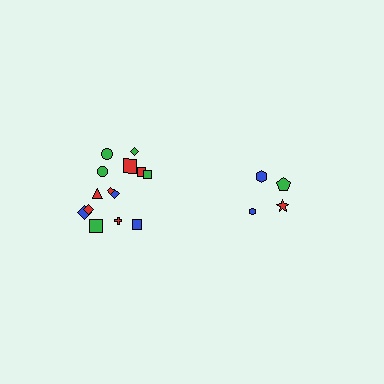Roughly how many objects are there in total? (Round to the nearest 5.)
Roughly 20 objects in total.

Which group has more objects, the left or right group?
The left group.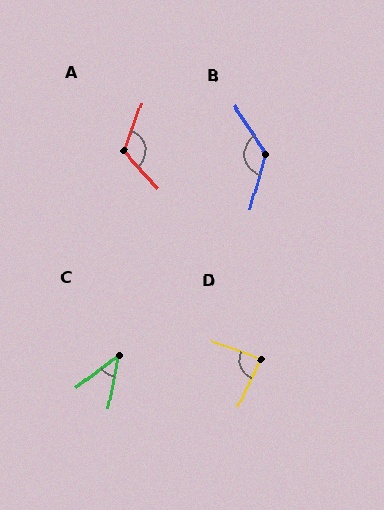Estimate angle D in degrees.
Approximately 84 degrees.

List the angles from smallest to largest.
C (41°), D (84°), A (118°), B (132°).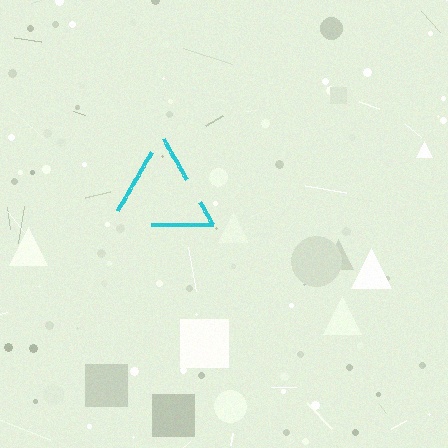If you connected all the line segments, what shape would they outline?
They would outline a triangle.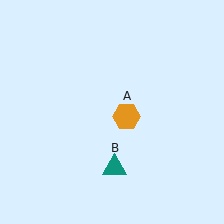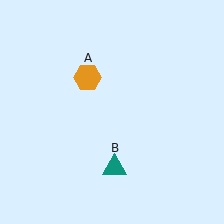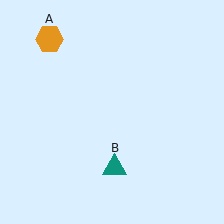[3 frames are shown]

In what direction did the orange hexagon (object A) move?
The orange hexagon (object A) moved up and to the left.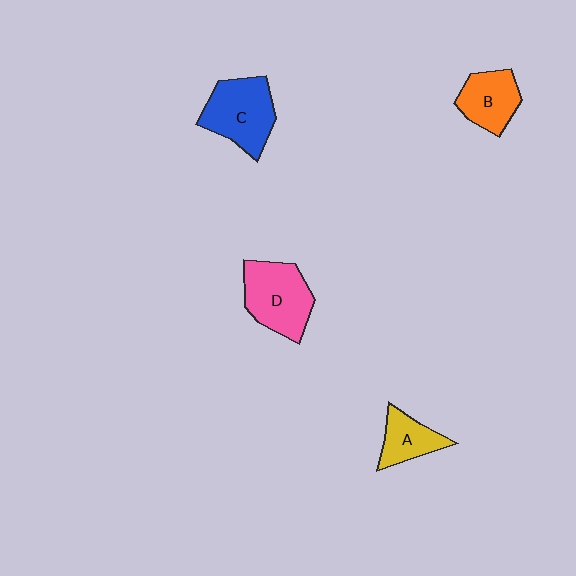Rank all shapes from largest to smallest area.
From largest to smallest: D (pink), C (blue), B (orange), A (yellow).